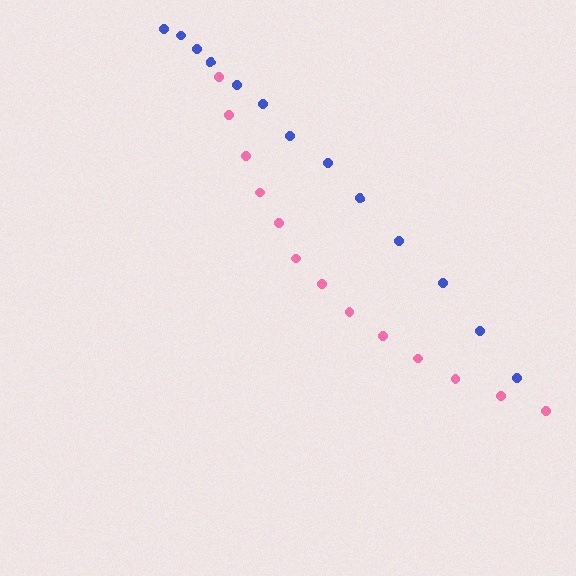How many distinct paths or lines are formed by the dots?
There are 2 distinct paths.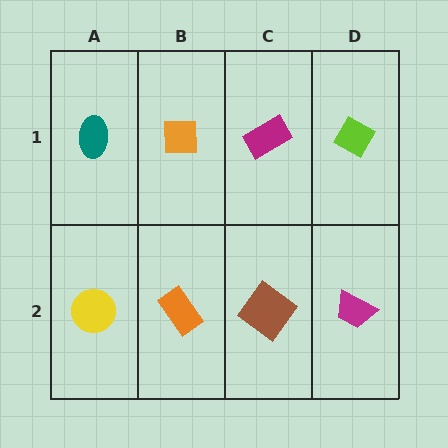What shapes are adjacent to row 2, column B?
An orange square (row 1, column B), a yellow circle (row 2, column A), a brown diamond (row 2, column C).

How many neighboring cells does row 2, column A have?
2.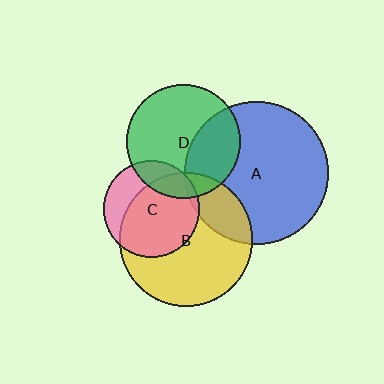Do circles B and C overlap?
Yes.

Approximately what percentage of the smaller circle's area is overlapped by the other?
Approximately 70%.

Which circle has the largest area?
Circle A (blue).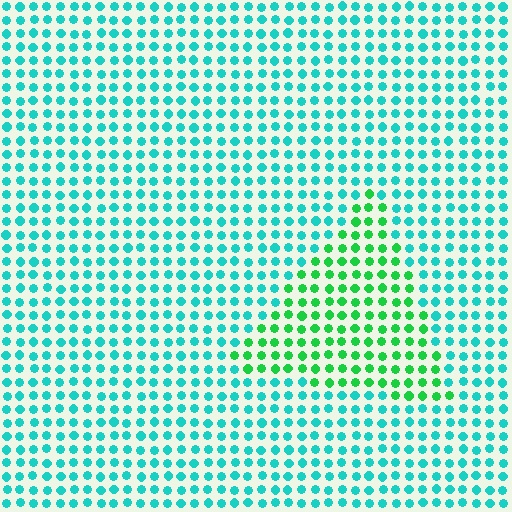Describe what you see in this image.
The image is filled with small cyan elements in a uniform arrangement. A triangle-shaped region is visible where the elements are tinted to a slightly different hue, forming a subtle color boundary.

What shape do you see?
I see a triangle.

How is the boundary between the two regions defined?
The boundary is defined purely by a slight shift in hue (about 43 degrees). Spacing, size, and orientation are identical on both sides.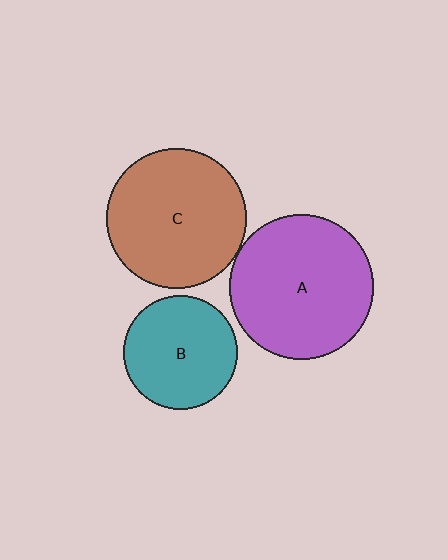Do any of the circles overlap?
No, none of the circles overlap.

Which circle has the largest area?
Circle A (purple).